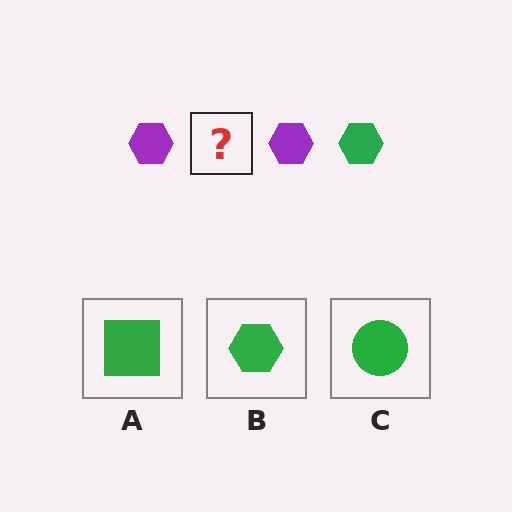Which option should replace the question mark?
Option B.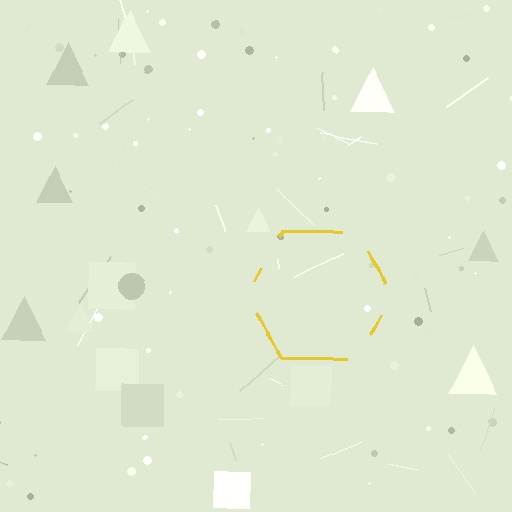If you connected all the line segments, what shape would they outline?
They would outline a hexagon.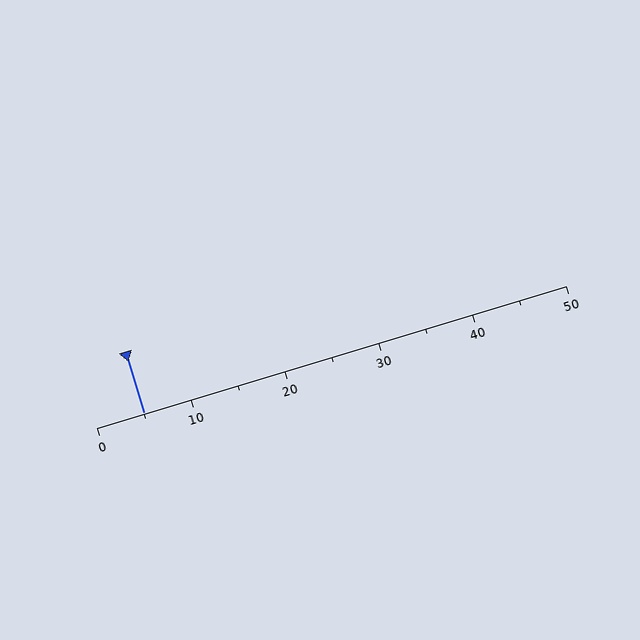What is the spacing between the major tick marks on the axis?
The major ticks are spaced 10 apart.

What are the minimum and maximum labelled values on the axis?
The axis runs from 0 to 50.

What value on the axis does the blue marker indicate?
The marker indicates approximately 5.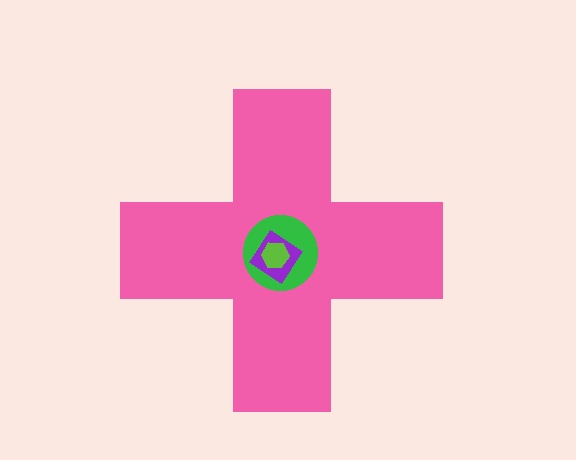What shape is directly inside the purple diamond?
The lime hexagon.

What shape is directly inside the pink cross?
The green circle.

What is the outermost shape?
The pink cross.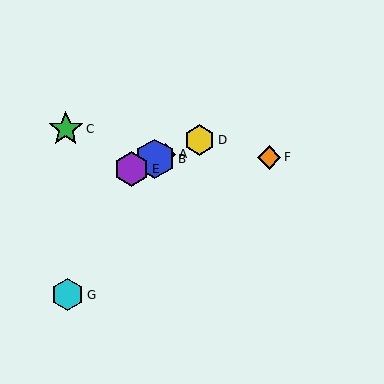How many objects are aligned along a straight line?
4 objects (A, B, D, E) are aligned along a straight line.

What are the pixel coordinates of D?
Object D is at (199, 140).